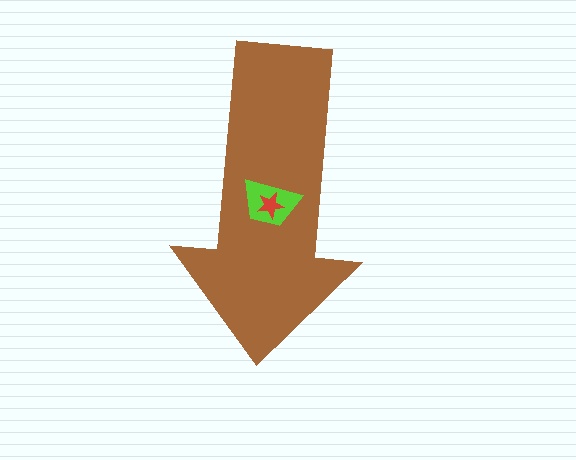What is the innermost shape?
The red star.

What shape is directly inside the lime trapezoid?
The red star.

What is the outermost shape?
The brown arrow.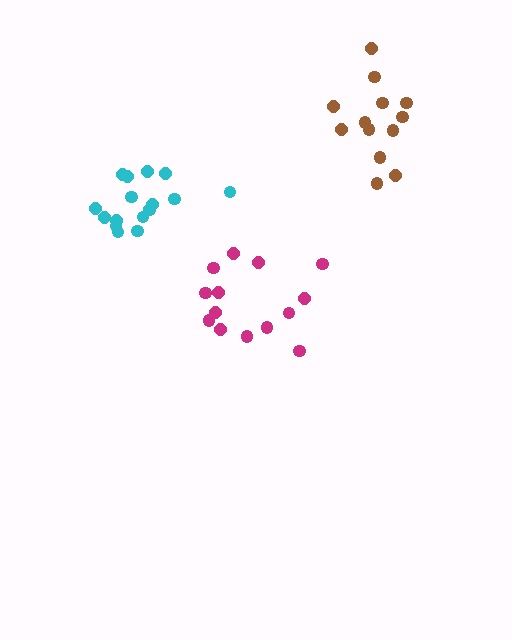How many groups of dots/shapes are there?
There are 3 groups.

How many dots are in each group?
Group 1: 17 dots, Group 2: 13 dots, Group 3: 14 dots (44 total).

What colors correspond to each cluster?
The clusters are colored: cyan, brown, magenta.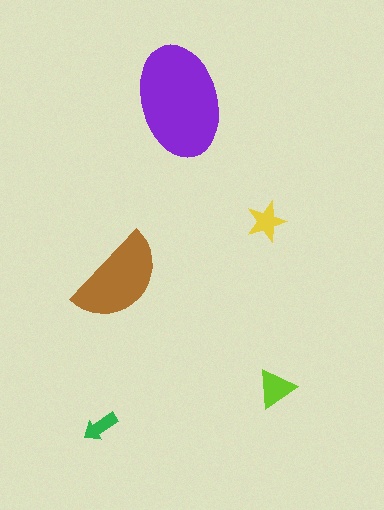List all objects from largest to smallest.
The purple ellipse, the brown semicircle, the lime triangle, the yellow star, the green arrow.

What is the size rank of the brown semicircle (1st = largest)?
2nd.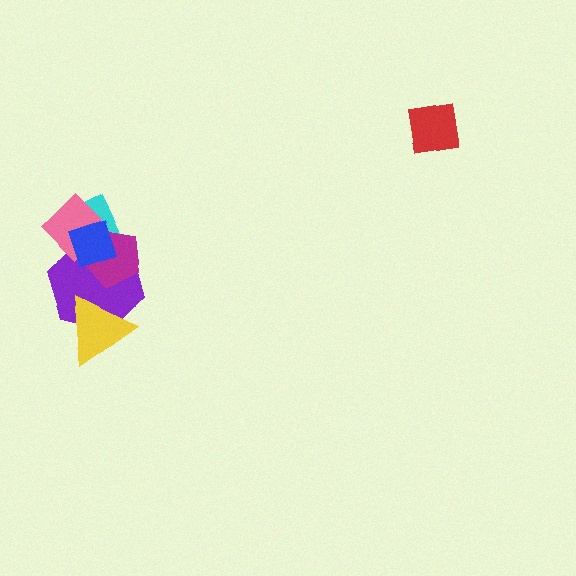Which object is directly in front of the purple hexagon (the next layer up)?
The pink diamond is directly in front of the purple hexagon.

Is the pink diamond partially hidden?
Yes, it is partially covered by another shape.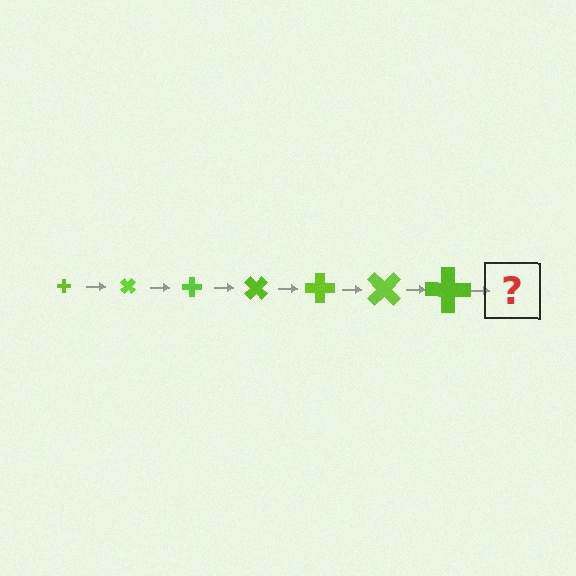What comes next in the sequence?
The next element should be a cross, larger than the previous one and rotated 315 degrees from the start.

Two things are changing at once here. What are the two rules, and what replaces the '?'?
The two rules are that the cross grows larger each step and it rotates 45 degrees each step. The '?' should be a cross, larger than the previous one and rotated 315 degrees from the start.